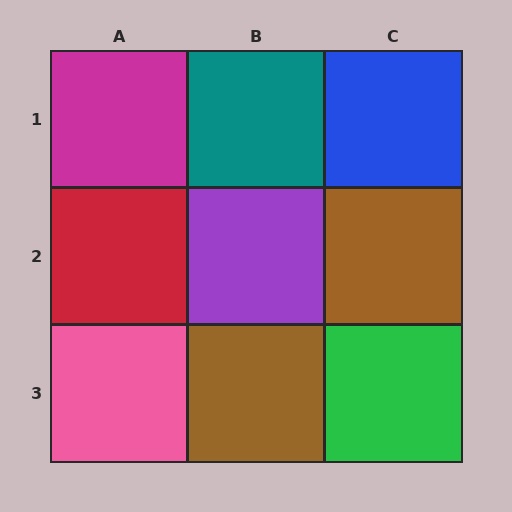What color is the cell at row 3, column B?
Brown.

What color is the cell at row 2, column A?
Red.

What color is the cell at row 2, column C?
Brown.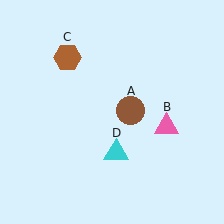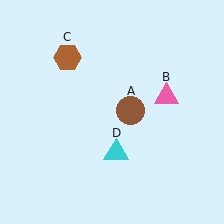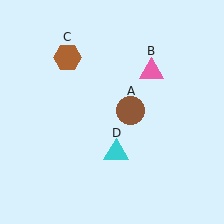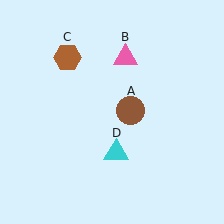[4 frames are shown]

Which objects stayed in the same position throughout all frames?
Brown circle (object A) and brown hexagon (object C) and cyan triangle (object D) remained stationary.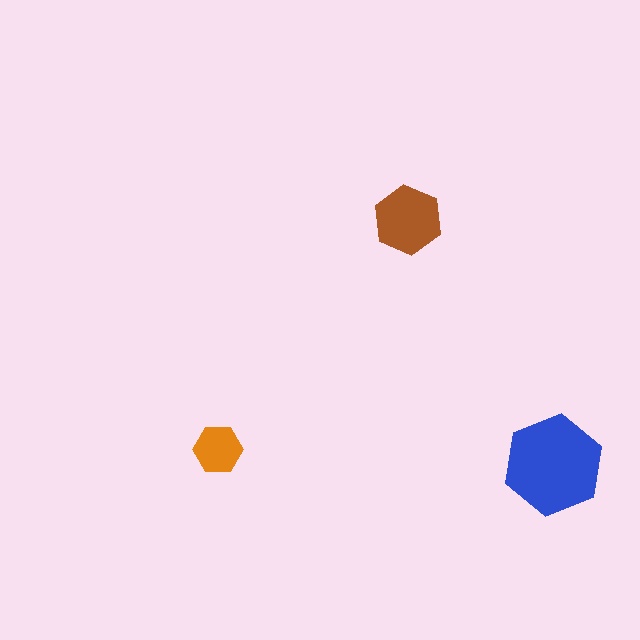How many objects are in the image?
There are 3 objects in the image.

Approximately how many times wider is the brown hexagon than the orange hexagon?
About 1.5 times wider.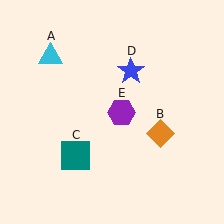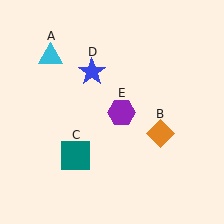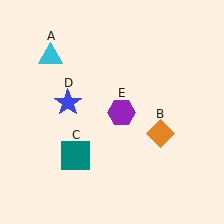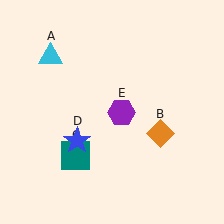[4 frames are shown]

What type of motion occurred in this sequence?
The blue star (object D) rotated counterclockwise around the center of the scene.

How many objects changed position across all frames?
1 object changed position: blue star (object D).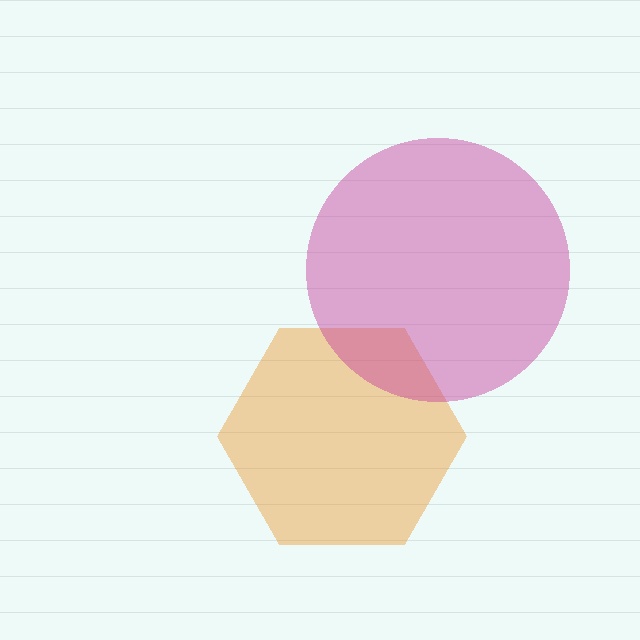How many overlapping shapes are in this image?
There are 2 overlapping shapes in the image.